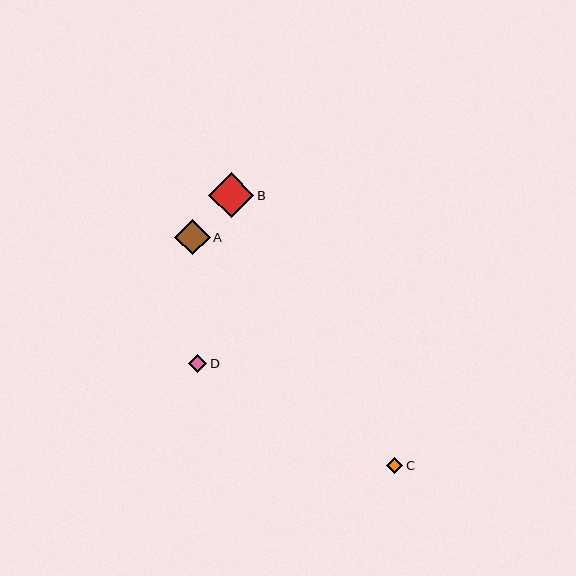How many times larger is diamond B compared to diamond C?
Diamond B is approximately 2.8 times the size of diamond C.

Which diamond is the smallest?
Diamond C is the smallest with a size of approximately 16 pixels.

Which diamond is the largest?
Diamond B is the largest with a size of approximately 45 pixels.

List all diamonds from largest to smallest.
From largest to smallest: B, A, D, C.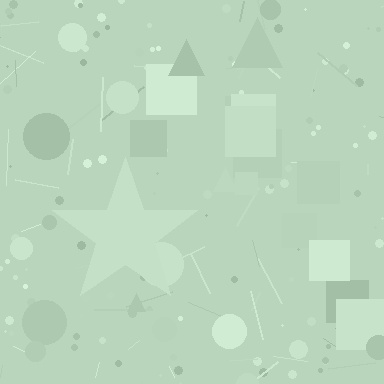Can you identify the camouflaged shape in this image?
The camouflaged shape is a star.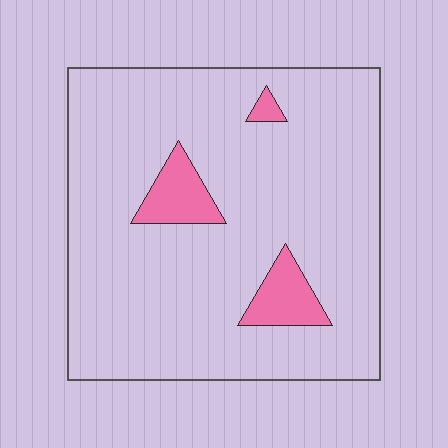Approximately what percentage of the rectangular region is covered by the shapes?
Approximately 10%.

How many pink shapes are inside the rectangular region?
3.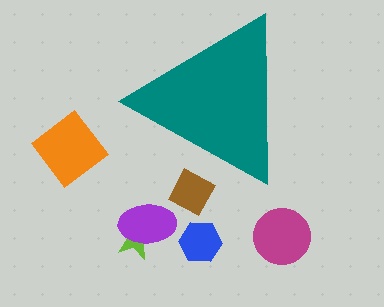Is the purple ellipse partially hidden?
No, the purple ellipse is fully visible.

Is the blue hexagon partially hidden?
No, the blue hexagon is fully visible.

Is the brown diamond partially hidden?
Yes, the brown diamond is partially hidden behind the teal triangle.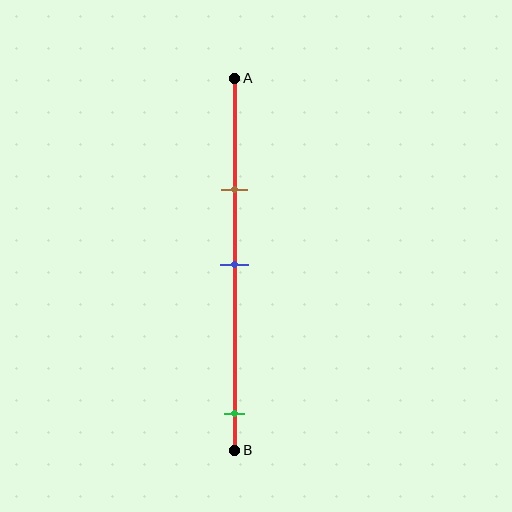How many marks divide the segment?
There are 3 marks dividing the segment.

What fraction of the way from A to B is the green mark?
The green mark is approximately 90% (0.9) of the way from A to B.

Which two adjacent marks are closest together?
The brown and blue marks are the closest adjacent pair.